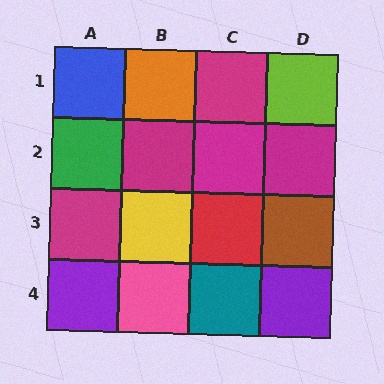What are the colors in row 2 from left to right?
Green, magenta, magenta, magenta.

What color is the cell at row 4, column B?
Pink.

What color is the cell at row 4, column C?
Teal.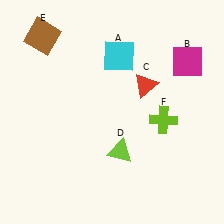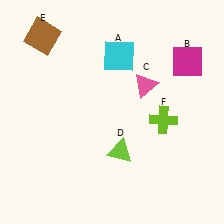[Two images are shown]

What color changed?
The triangle (C) changed from red in Image 1 to pink in Image 2.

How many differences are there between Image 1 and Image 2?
There is 1 difference between the two images.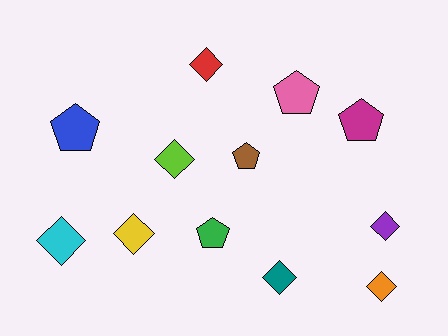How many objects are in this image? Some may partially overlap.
There are 12 objects.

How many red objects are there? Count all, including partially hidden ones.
There is 1 red object.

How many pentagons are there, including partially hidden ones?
There are 5 pentagons.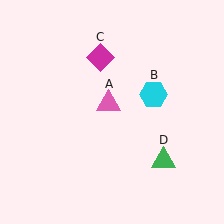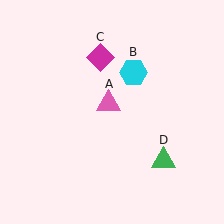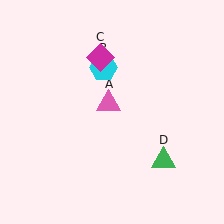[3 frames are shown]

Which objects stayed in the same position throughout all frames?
Pink triangle (object A) and magenta diamond (object C) and green triangle (object D) remained stationary.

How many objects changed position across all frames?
1 object changed position: cyan hexagon (object B).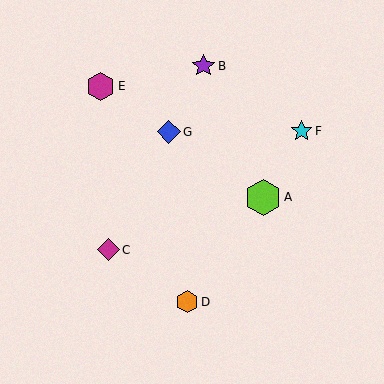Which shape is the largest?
The lime hexagon (labeled A) is the largest.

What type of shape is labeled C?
Shape C is a magenta diamond.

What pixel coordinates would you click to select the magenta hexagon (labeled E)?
Click at (101, 86) to select the magenta hexagon E.